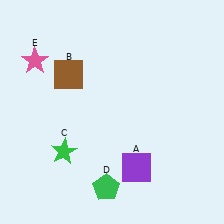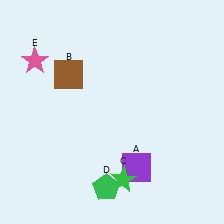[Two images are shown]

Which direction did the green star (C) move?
The green star (C) moved right.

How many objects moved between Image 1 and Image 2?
1 object moved between the two images.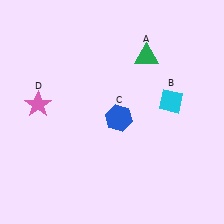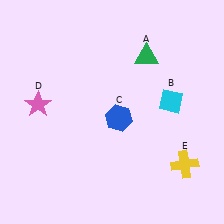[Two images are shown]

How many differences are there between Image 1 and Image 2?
There is 1 difference between the two images.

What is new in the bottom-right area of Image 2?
A yellow cross (E) was added in the bottom-right area of Image 2.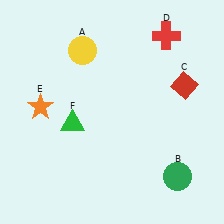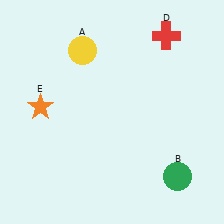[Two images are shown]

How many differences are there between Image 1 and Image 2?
There are 2 differences between the two images.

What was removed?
The green triangle (F), the red diamond (C) were removed in Image 2.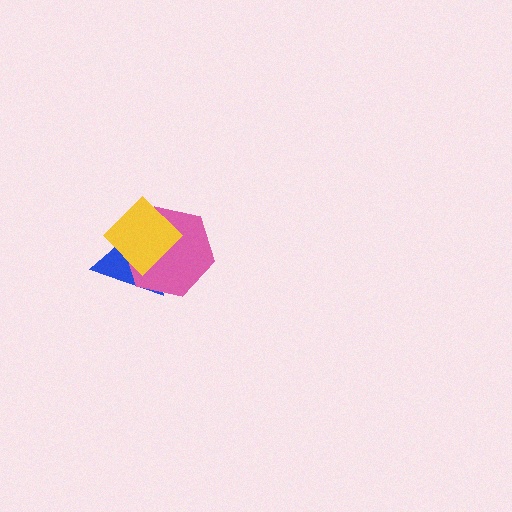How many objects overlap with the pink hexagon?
2 objects overlap with the pink hexagon.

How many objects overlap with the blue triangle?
2 objects overlap with the blue triangle.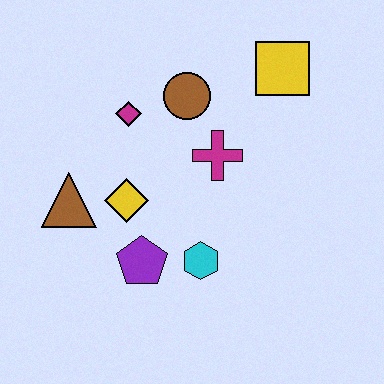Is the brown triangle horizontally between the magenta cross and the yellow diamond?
No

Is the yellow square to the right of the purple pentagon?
Yes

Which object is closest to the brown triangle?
The yellow diamond is closest to the brown triangle.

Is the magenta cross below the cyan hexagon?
No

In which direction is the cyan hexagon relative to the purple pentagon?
The cyan hexagon is to the right of the purple pentagon.